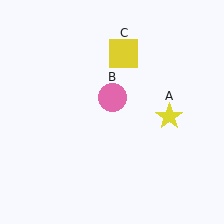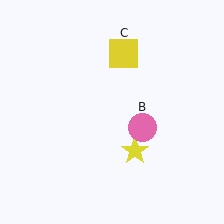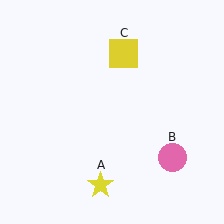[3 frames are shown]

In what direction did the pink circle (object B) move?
The pink circle (object B) moved down and to the right.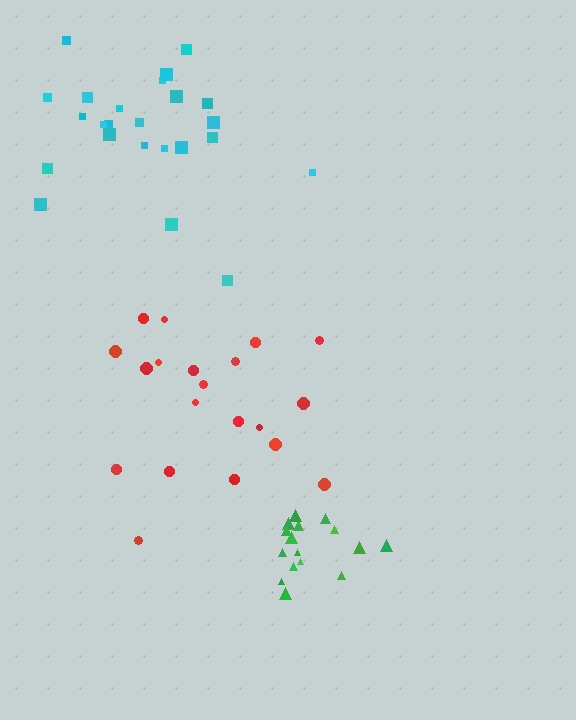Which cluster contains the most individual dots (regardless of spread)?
Cyan (24).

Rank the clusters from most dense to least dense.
green, cyan, red.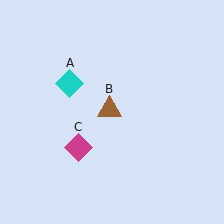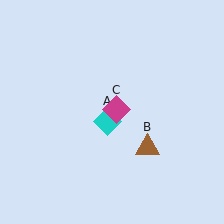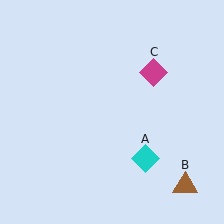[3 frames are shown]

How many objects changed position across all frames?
3 objects changed position: cyan diamond (object A), brown triangle (object B), magenta diamond (object C).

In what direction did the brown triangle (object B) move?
The brown triangle (object B) moved down and to the right.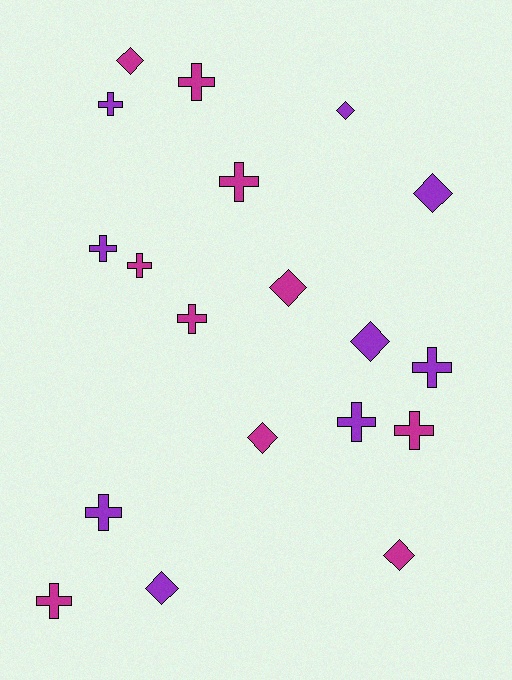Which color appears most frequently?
Magenta, with 10 objects.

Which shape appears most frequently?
Cross, with 11 objects.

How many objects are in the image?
There are 19 objects.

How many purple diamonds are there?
There are 4 purple diamonds.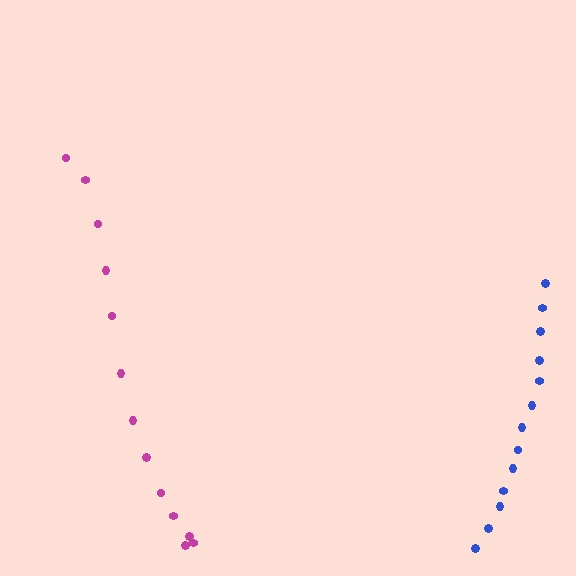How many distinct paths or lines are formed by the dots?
There are 2 distinct paths.